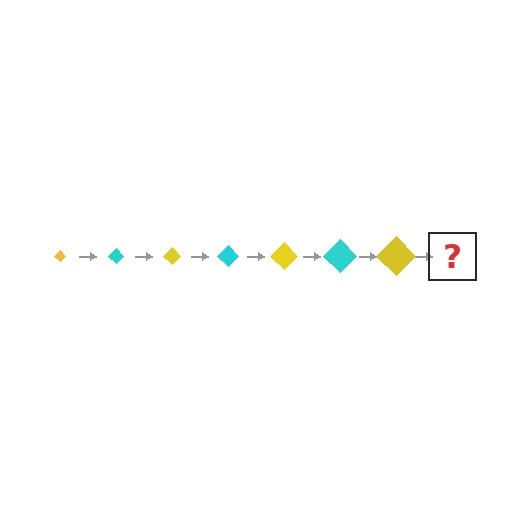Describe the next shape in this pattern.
It should be a cyan diamond, larger than the previous one.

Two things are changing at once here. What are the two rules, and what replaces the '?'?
The two rules are that the diamond grows larger each step and the color cycles through yellow and cyan. The '?' should be a cyan diamond, larger than the previous one.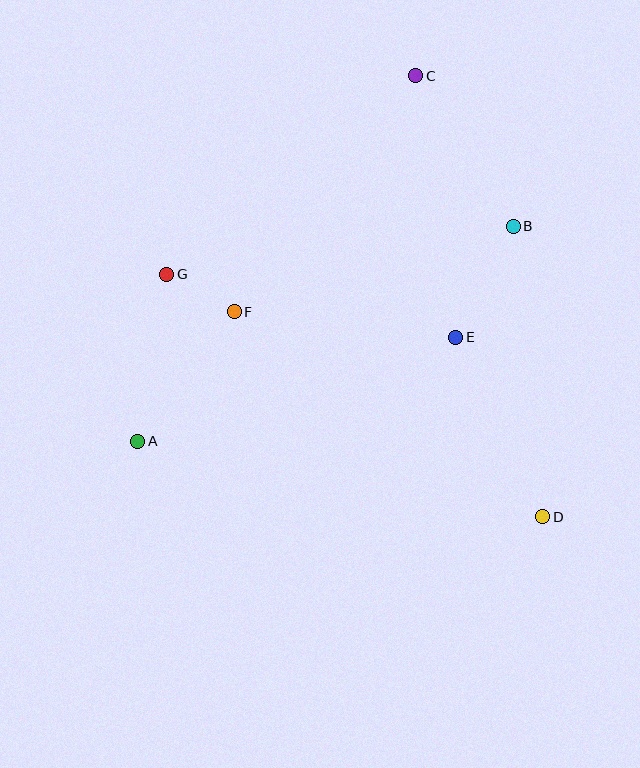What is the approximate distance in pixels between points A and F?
The distance between A and F is approximately 161 pixels.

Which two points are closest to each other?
Points F and G are closest to each other.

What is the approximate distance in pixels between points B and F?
The distance between B and F is approximately 292 pixels.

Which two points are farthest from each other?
Points A and C are farthest from each other.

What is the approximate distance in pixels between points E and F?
The distance between E and F is approximately 223 pixels.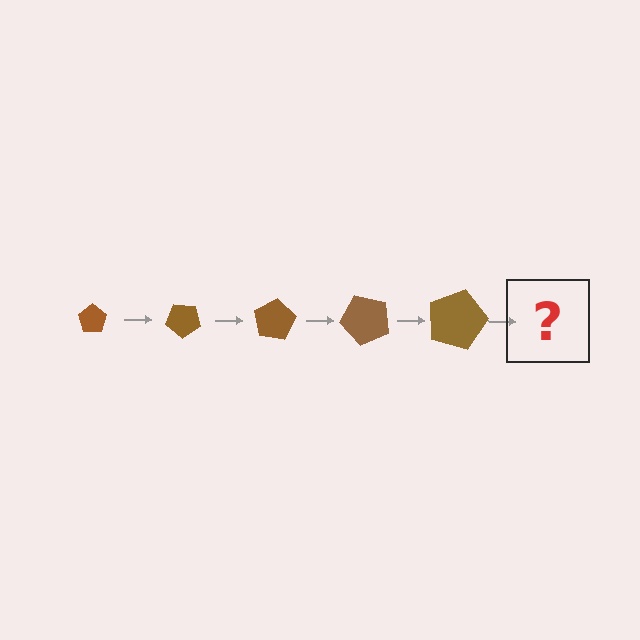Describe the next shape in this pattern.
It should be a pentagon, larger than the previous one and rotated 200 degrees from the start.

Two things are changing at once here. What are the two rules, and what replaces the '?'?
The two rules are that the pentagon grows larger each step and it rotates 40 degrees each step. The '?' should be a pentagon, larger than the previous one and rotated 200 degrees from the start.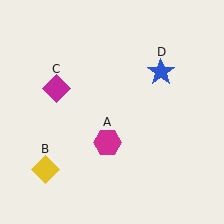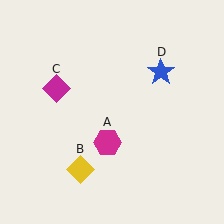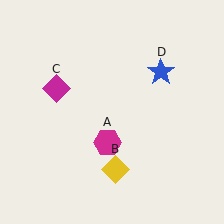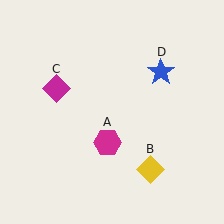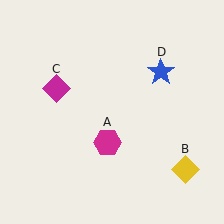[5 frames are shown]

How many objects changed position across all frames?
1 object changed position: yellow diamond (object B).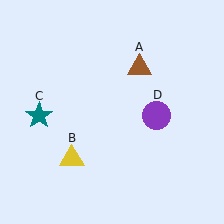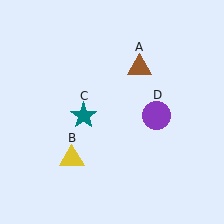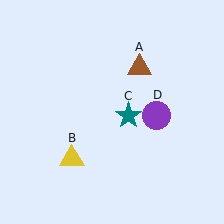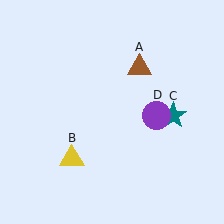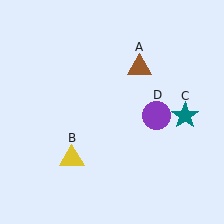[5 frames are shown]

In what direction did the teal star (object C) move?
The teal star (object C) moved right.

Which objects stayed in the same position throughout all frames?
Brown triangle (object A) and yellow triangle (object B) and purple circle (object D) remained stationary.